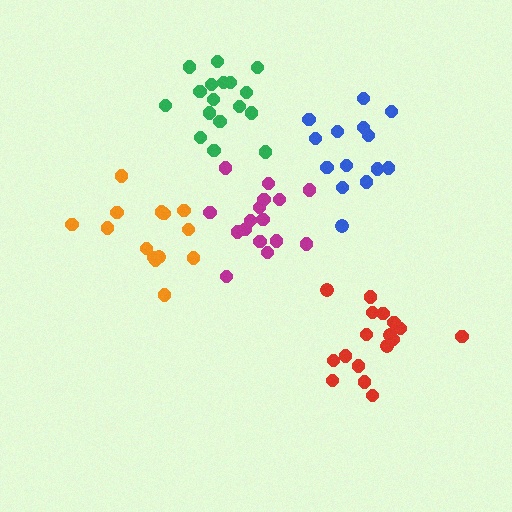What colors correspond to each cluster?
The clusters are colored: green, blue, red, orange, magenta.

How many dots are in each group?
Group 1: 17 dots, Group 2: 14 dots, Group 3: 17 dots, Group 4: 14 dots, Group 5: 16 dots (78 total).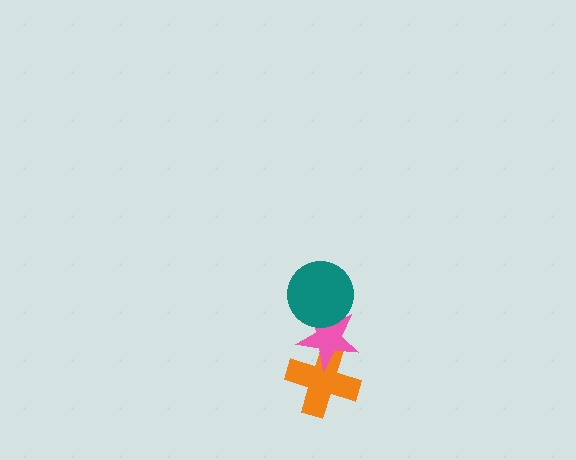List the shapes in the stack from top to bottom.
From top to bottom: the teal circle, the pink star, the orange cross.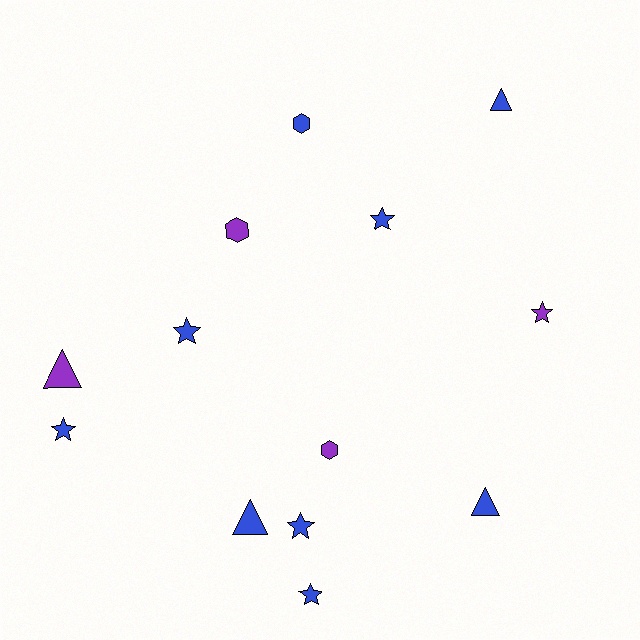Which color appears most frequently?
Blue, with 9 objects.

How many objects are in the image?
There are 13 objects.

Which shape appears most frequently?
Star, with 6 objects.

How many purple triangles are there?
There is 1 purple triangle.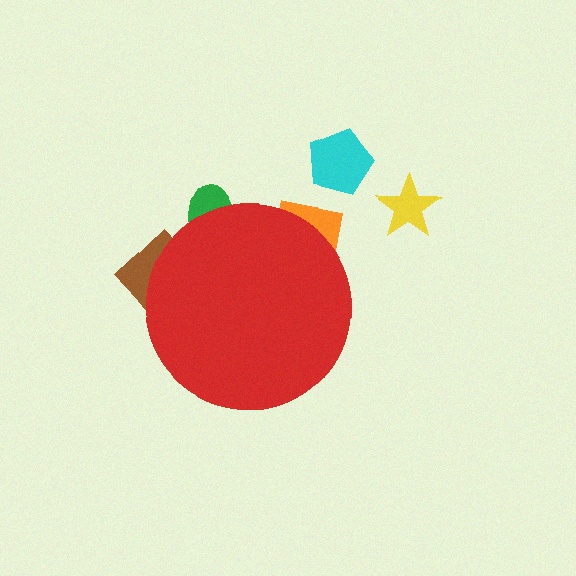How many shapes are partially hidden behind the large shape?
3 shapes are partially hidden.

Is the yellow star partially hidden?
No, the yellow star is fully visible.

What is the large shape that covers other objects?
A red circle.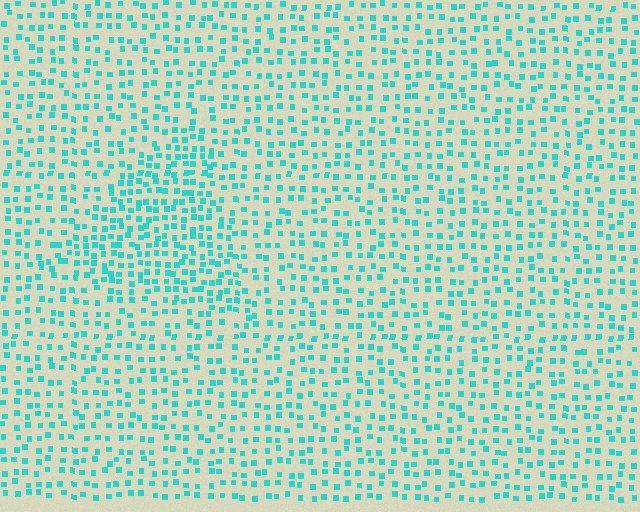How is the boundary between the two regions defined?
The boundary is defined by a change in element density (approximately 1.6x ratio). All elements are the same color, size, and shape.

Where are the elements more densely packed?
The elements are more densely packed inside the triangle boundary.